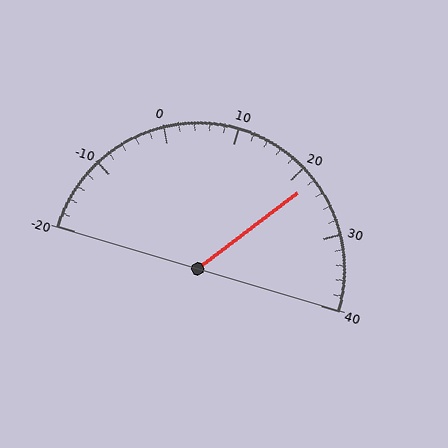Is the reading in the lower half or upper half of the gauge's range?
The reading is in the upper half of the range (-20 to 40).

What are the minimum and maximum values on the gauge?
The gauge ranges from -20 to 40.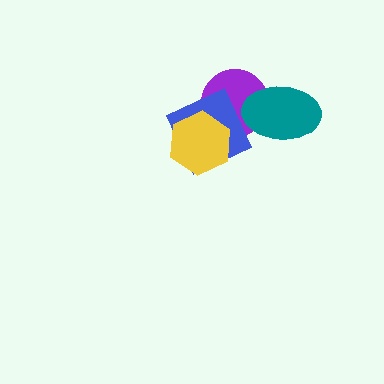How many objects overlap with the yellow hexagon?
2 objects overlap with the yellow hexagon.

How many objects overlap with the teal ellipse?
1 object overlaps with the teal ellipse.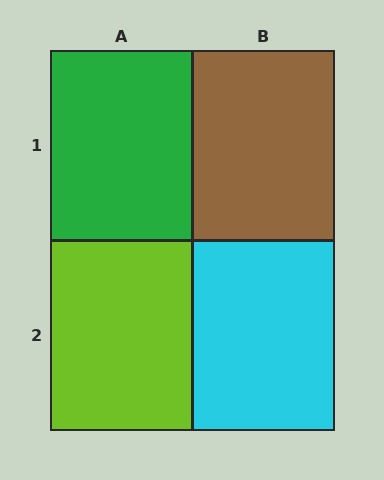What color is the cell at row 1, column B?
Brown.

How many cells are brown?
1 cell is brown.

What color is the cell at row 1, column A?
Green.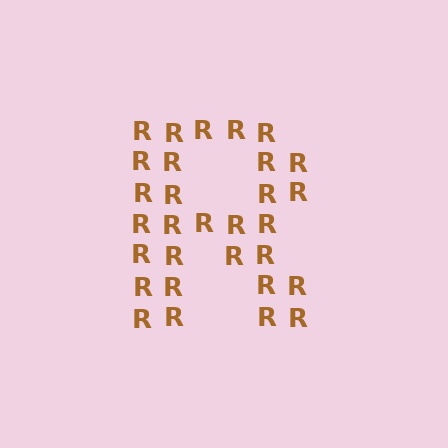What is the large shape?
The large shape is the letter R.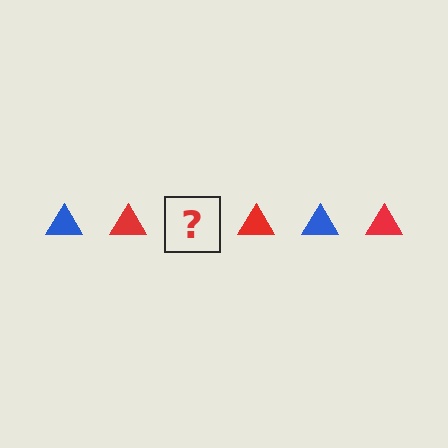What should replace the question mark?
The question mark should be replaced with a blue triangle.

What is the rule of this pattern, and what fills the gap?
The rule is that the pattern cycles through blue, red triangles. The gap should be filled with a blue triangle.